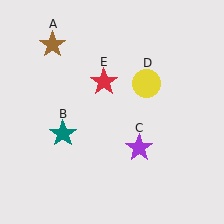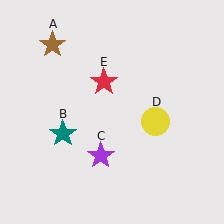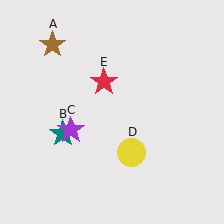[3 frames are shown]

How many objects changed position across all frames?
2 objects changed position: purple star (object C), yellow circle (object D).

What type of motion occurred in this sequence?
The purple star (object C), yellow circle (object D) rotated clockwise around the center of the scene.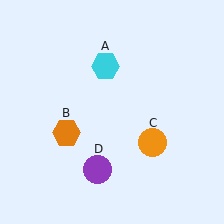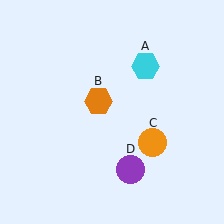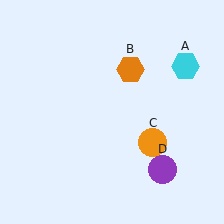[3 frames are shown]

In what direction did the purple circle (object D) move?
The purple circle (object D) moved right.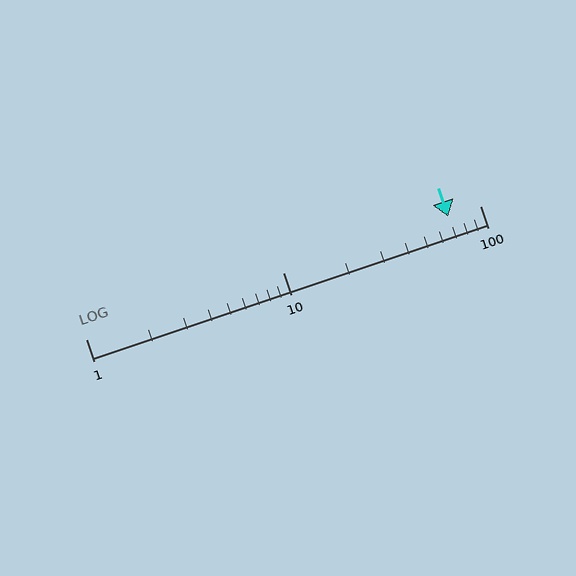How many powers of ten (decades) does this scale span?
The scale spans 2 decades, from 1 to 100.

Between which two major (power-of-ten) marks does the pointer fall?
The pointer is between 10 and 100.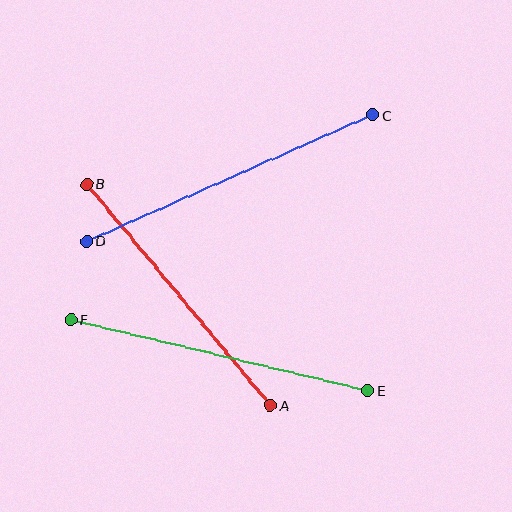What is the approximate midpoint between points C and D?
The midpoint is at approximately (230, 178) pixels.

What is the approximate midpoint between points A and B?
The midpoint is at approximately (179, 295) pixels.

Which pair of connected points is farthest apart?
Points C and D are farthest apart.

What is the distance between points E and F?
The distance is approximately 305 pixels.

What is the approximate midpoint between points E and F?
The midpoint is at approximately (219, 355) pixels.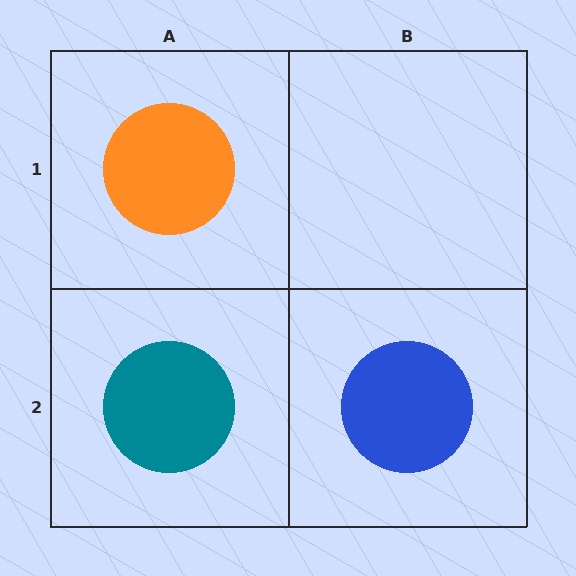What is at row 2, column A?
A teal circle.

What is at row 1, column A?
An orange circle.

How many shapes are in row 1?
1 shape.